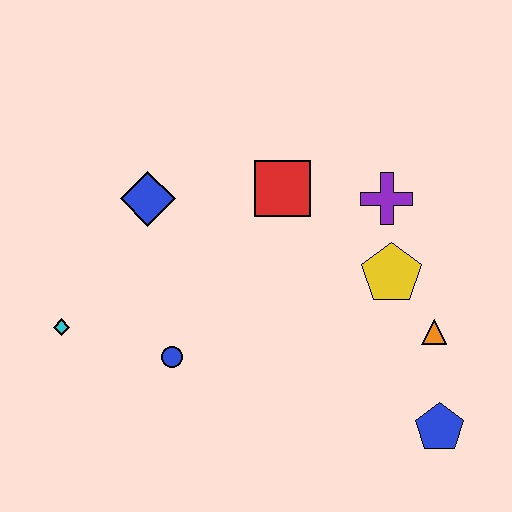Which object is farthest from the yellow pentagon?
The cyan diamond is farthest from the yellow pentagon.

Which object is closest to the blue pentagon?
The orange triangle is closest to the blue pentagon.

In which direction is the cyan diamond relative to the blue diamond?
The cyan diamond is below the blue diamond.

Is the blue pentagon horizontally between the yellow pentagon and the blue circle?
No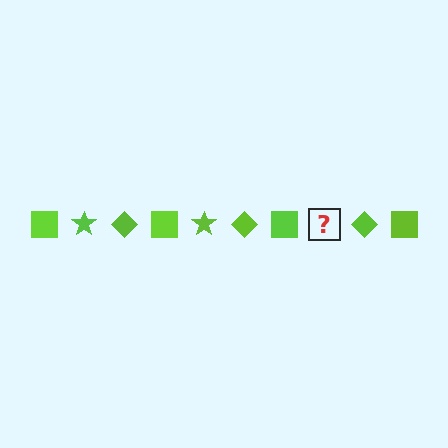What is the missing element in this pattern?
The missing element is a lime star.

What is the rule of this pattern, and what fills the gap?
The rule is that the pattern cycles through square, star, diamond shapes in lime. The gap should be filled with a lime star.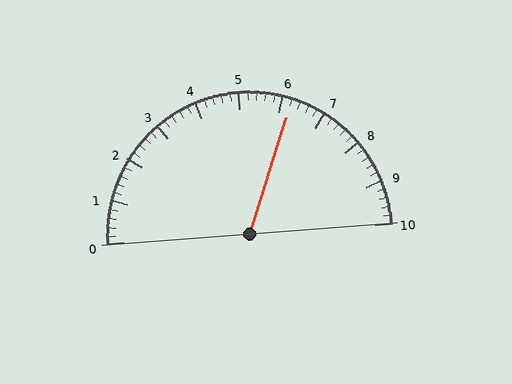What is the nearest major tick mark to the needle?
The nearest major tick mark is 6.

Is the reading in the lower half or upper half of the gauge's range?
The reading is in the upper half of the range (0 to 10).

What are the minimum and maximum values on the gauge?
The gauge ranges from 0 to 10.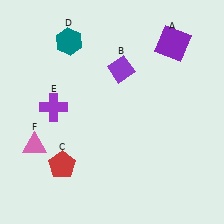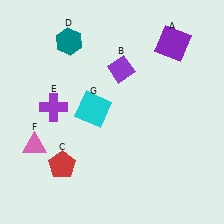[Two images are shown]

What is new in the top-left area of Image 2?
A cyan square (G) was added in the top-left area of Image 2.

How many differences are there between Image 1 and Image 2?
There is 1 difference between the two images.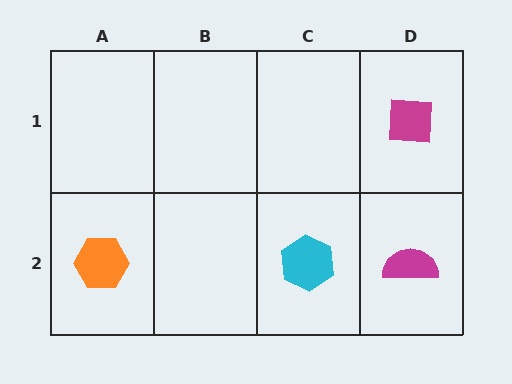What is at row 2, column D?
A magenta semicircle.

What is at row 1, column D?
A magenta square.